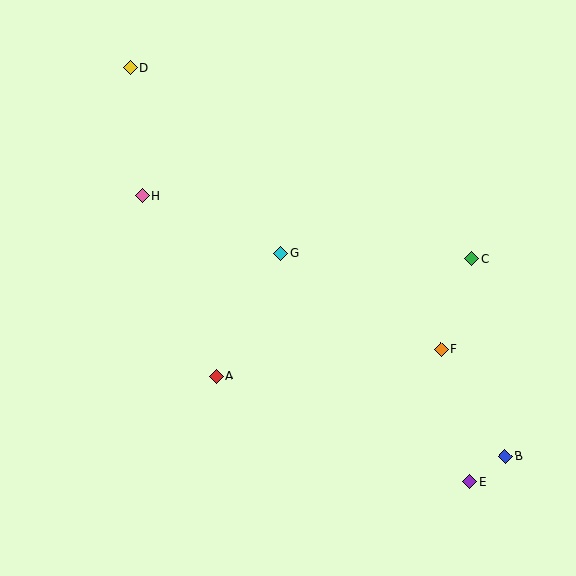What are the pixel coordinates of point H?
Point H is at (143, 196).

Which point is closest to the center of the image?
Point G at (280, 253) is closest to the center.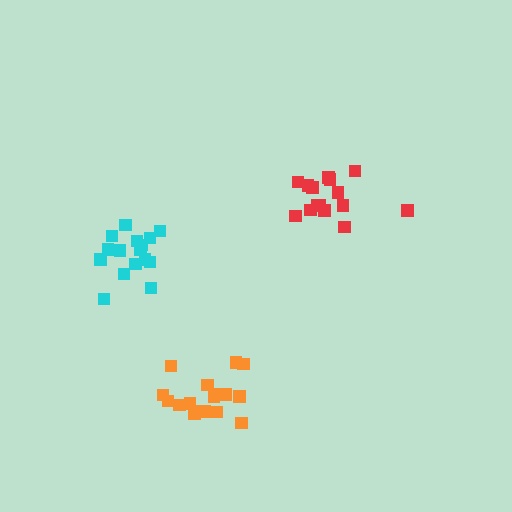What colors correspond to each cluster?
The clusters are colored: orange, red, cyan.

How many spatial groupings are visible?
There are 3 spatial groupings.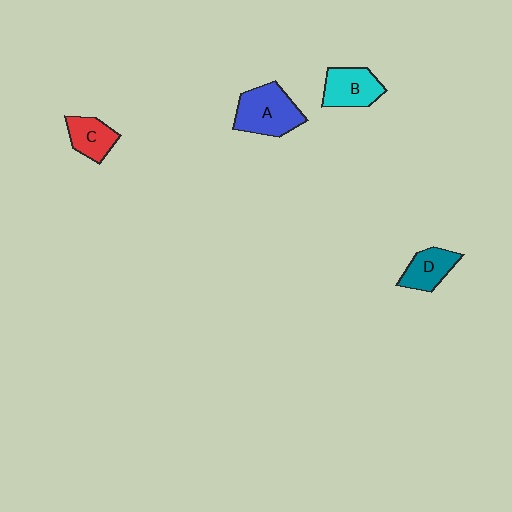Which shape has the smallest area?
Shape C (red).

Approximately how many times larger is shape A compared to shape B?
Approximately 1.3 times.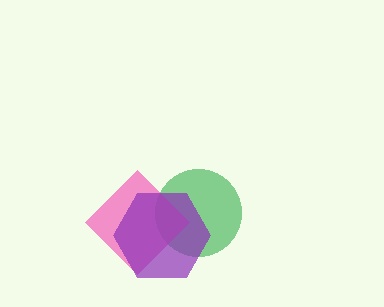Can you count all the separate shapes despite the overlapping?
Yes, there are 3 separate shapes.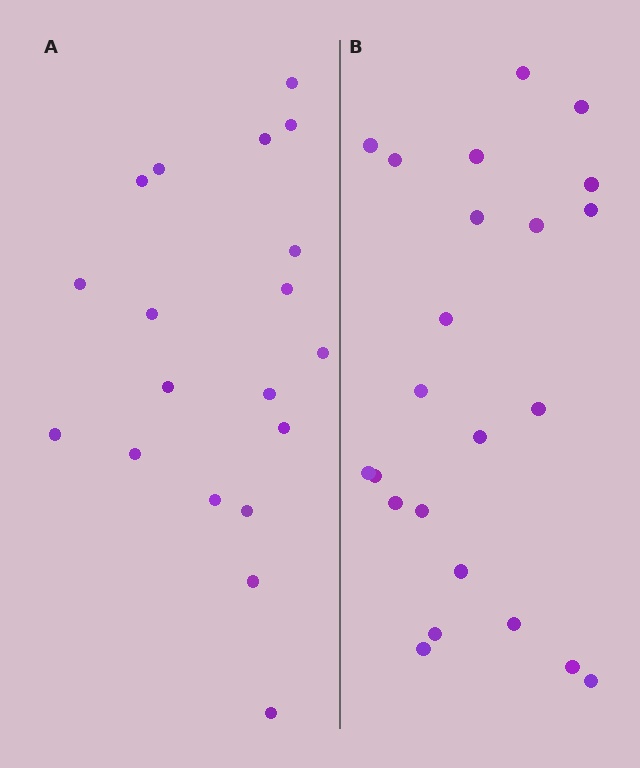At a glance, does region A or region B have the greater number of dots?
Region B (the right region) has more dots.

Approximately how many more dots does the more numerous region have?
Region B has about 4 more dots than region A.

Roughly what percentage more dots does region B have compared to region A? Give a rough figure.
About 20% more.